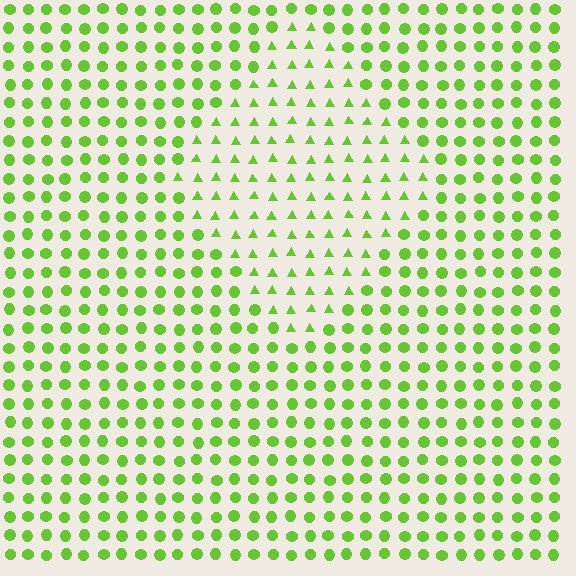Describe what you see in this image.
The image is filled with small lime elements arranged in a uniform grid. A diamond-shaped region contains triangles, while the surrounding area contains circles. The boundary is defined purely by the change in element shape.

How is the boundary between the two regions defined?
The boundary is defined by a change in element shape: triangles inside vs. circles outside. All elements share the same color and spacing.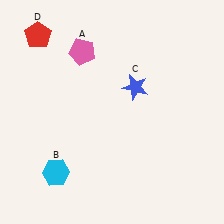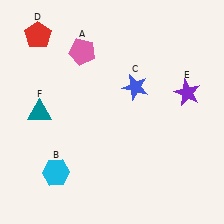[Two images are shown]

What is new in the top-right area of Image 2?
A purple star (E) was added in the top-right area of Image 2.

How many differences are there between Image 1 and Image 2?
There are 2 differences between the two images.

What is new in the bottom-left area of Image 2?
A teal triangle (F) was added in the bottom-left area of Image 2.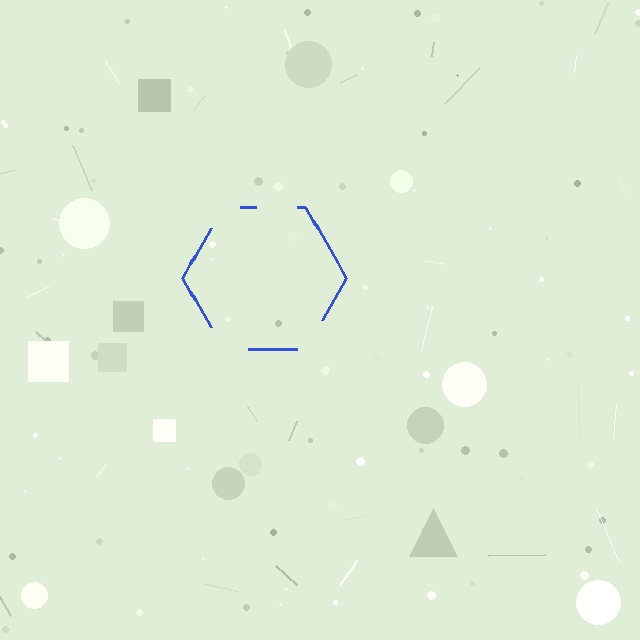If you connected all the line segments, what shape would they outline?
They would outline a hexagon.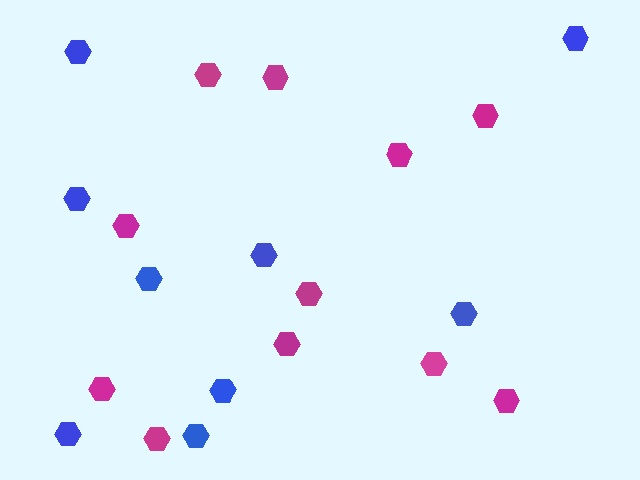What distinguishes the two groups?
There are 2 groups: one group of magenta hexagons (11) and one group of blue hexagons (9).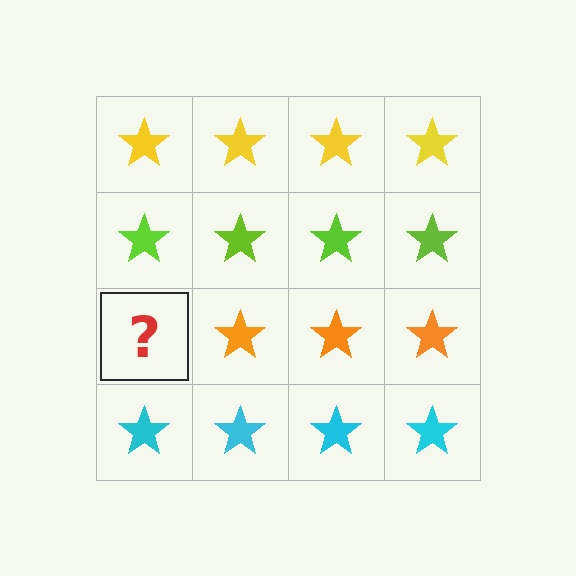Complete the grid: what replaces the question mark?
The question mark should be replaced with an orange star.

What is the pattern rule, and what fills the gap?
The rule is that each row has a consistent color. The gap should be filled with an orange star.